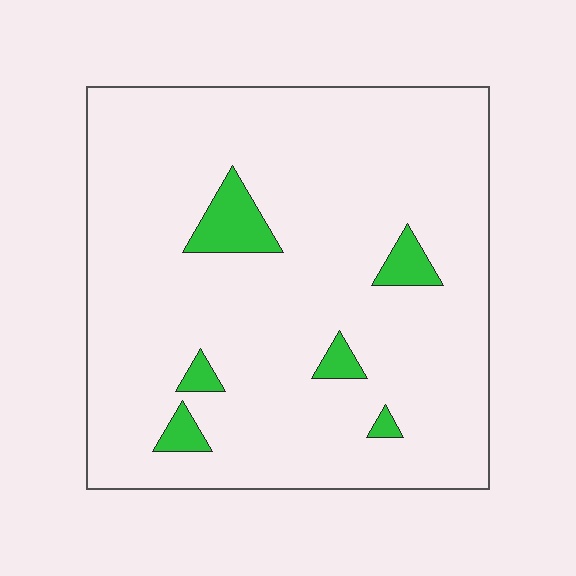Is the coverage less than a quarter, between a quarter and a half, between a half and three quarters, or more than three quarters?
Less than a quarter.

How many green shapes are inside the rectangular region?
6.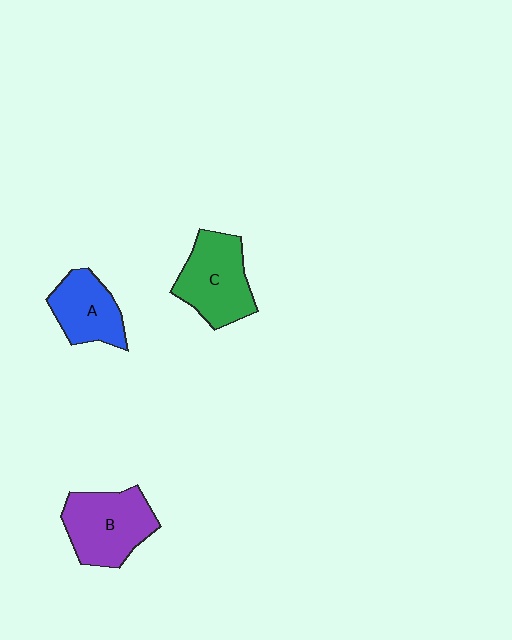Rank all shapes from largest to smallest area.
From largest to smallest: B (purple), C (green), A (blue).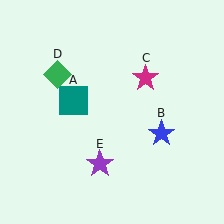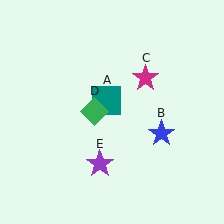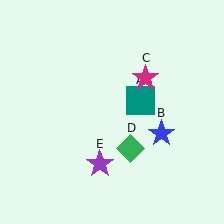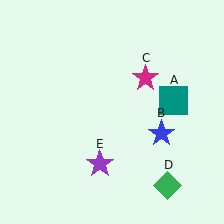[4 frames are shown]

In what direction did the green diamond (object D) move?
The green diamond (object D) moved down and to the right.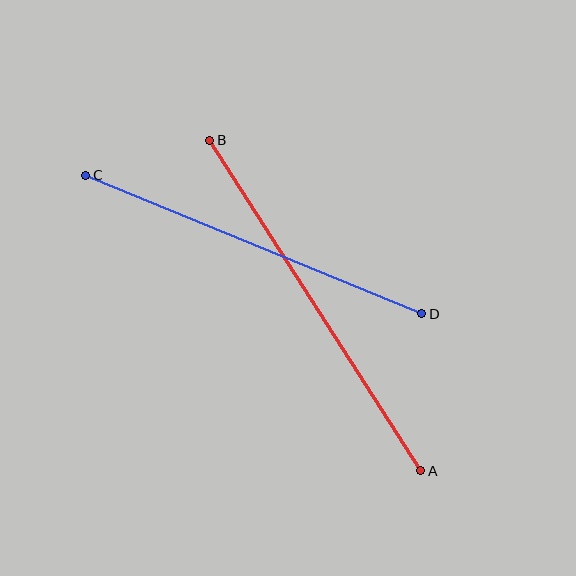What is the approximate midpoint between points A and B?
The midpoint is at approximately (315, 306) pixels.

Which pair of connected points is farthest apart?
Points A and B are farthest apart.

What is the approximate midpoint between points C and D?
The midpoint is at approximately (254, 244) pixels.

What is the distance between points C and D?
The distance is approximately 363 pixels.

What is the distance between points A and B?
The distance is approximately 392 pixels.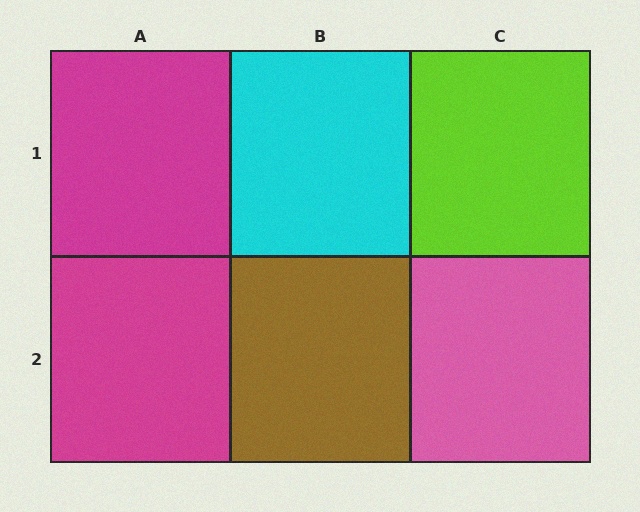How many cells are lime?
1 cell is lime.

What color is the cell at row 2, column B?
Brown.